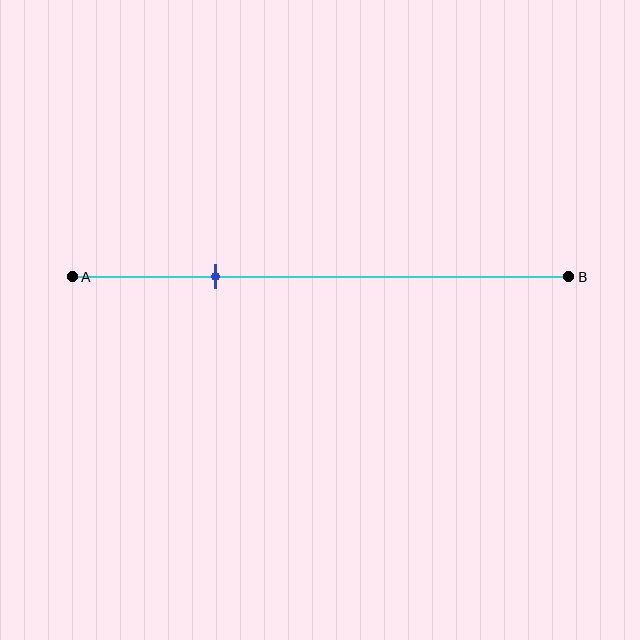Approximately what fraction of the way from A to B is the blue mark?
The blue mark is approximately 30% of the way from A to B.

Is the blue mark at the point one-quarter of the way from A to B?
No, the mark is at about 30% from A, not at the 25% one-quarter point.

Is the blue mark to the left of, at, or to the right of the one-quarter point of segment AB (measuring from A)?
The blue mark is to the right of the one-quarter point of segment AB.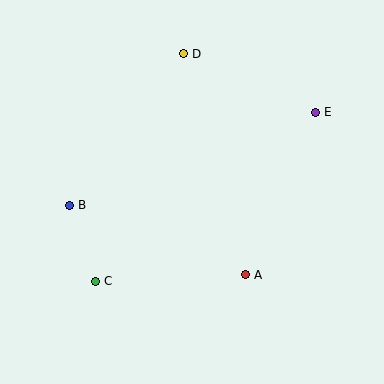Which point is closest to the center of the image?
Point A at (246, 275) is closest to the center.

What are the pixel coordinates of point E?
Point E is at (316, 112).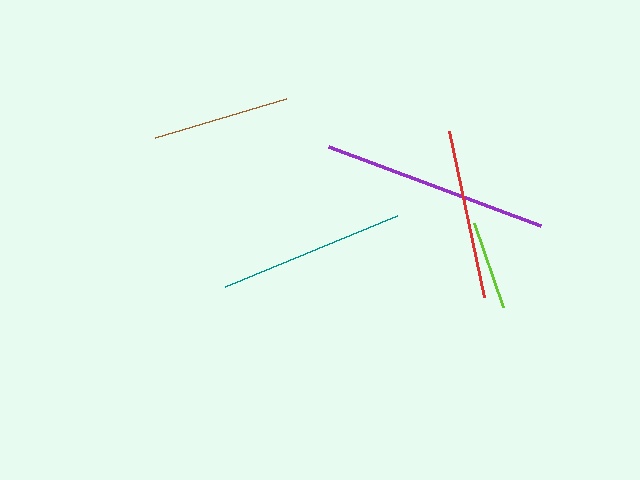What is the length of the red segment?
The red segment is approximately 169 pixels long.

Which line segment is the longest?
The purple line is the longest at approximately 226 pixels.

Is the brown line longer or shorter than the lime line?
The brown line is longer than the lime line.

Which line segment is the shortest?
The lime line is the shortest at approximately 89 pixels.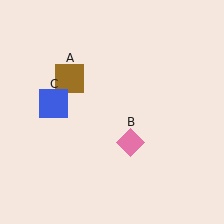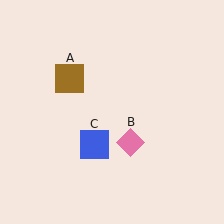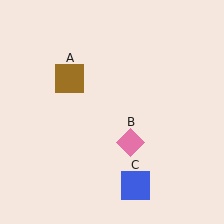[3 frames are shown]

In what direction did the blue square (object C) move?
The blue square (object C) moved down and to the right.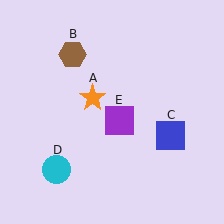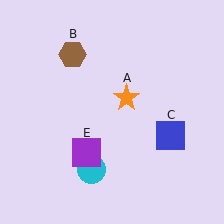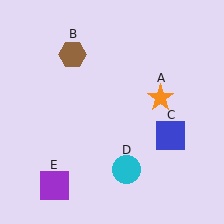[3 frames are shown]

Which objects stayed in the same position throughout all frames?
Brown hexagon (object B) and blue square (object C) remained stationary.